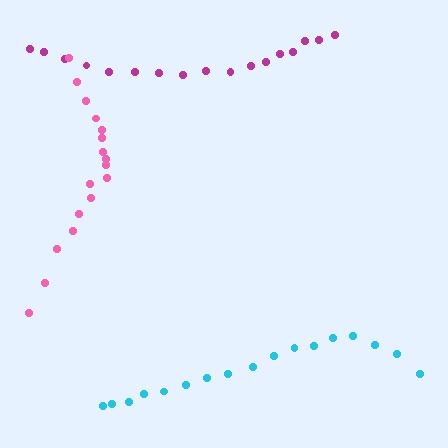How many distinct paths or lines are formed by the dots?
There are 3 distinct paths.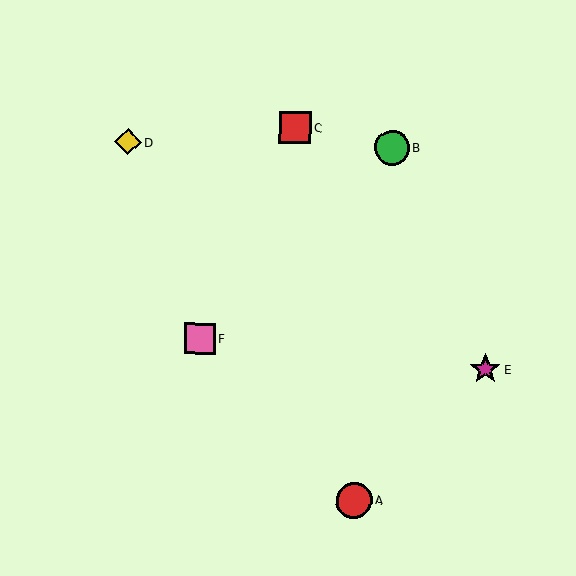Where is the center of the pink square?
The center of the pink square is at (200, 338).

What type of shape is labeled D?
Shape D is a yellow diamond.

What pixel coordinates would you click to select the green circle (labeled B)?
Click at (392, 148) to select the green circle B.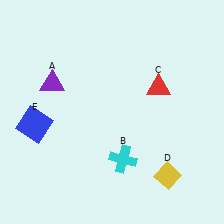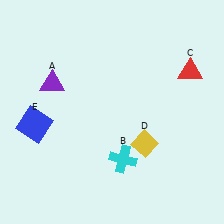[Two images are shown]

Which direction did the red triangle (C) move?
The red triangle (C) moved right.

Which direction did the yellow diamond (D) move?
The yellow diamond (D) moved up.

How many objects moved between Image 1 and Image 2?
2 objects moved between the two images.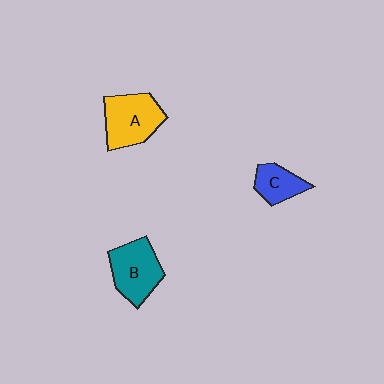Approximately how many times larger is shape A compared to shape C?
Approximately 1.7 times.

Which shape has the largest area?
Shape A (yellow).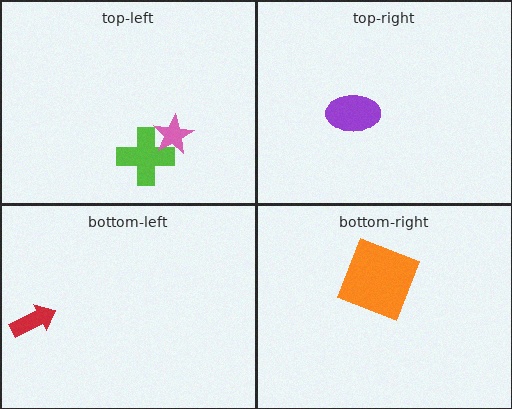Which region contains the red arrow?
The bottom-left region.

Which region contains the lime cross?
The top-left region.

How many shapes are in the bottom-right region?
1.